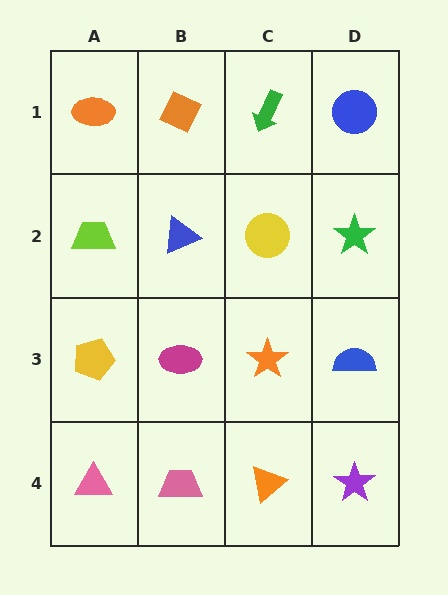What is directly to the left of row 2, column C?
A blue triangle.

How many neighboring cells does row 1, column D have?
2.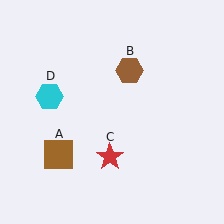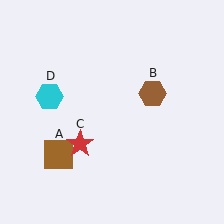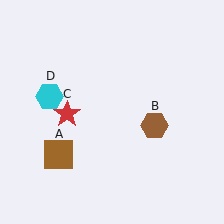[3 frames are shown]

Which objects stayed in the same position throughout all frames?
Brown square (object A) and cyan hexagon (object D) remained stationary.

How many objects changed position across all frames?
2 objects changed position: brown hexagon (object B), red star (object C).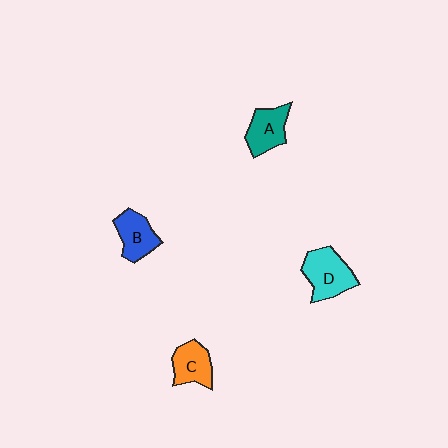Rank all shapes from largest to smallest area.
From largest to smallest: D (cyan), A (teal), B (blue), C (orange).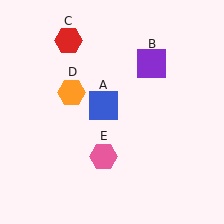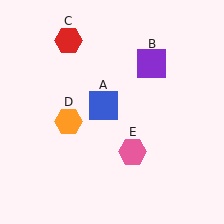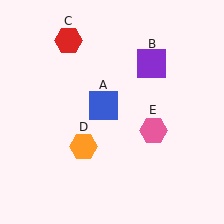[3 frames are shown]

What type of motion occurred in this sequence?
The orange hexagon (object D), pink hexagon (object E) rotated counterclockwise around the center of the scene.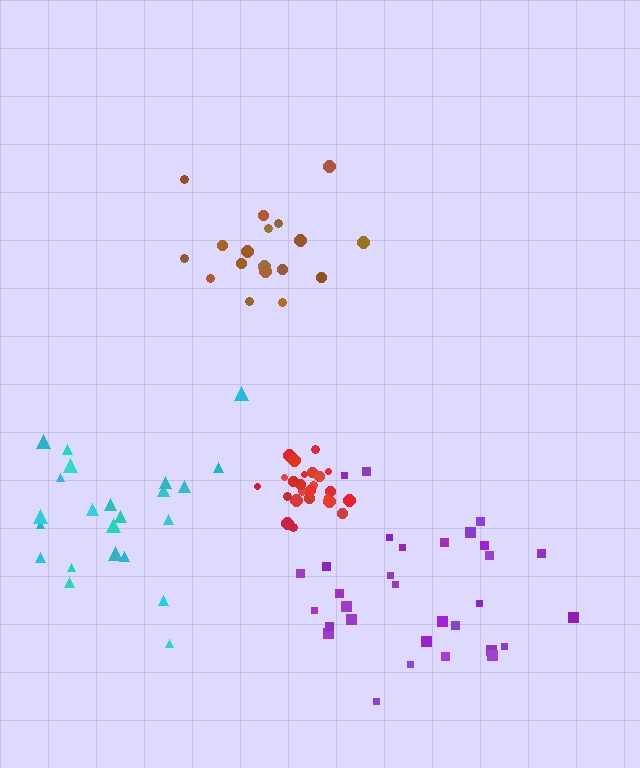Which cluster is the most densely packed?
Red.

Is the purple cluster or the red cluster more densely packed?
Red.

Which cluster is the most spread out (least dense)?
Cyan.